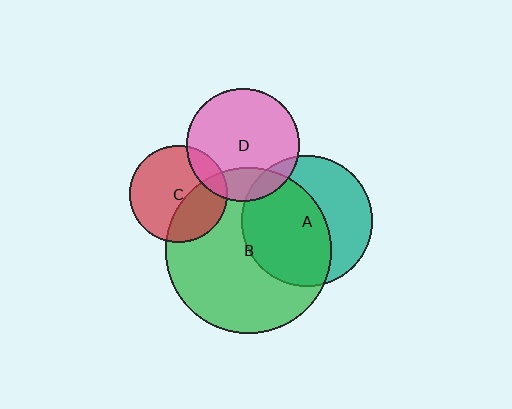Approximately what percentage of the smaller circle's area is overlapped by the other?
Approximately 35%.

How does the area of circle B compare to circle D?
Approximately 2.2 times.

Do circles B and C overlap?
Yes.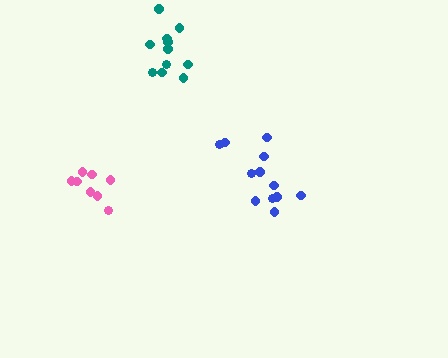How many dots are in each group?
Group 1: 12 dots, Group 2: 8 dots, Group 3: 11 dots (31 total).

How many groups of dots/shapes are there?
There are 3 groups.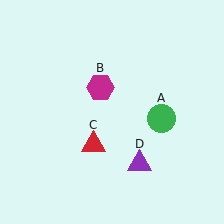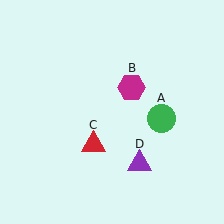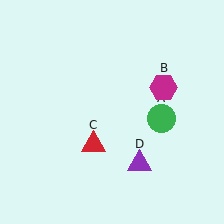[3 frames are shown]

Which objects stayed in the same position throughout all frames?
Green circle (object A) and red triangle (object C) and purple triangle (object D) remained stationary.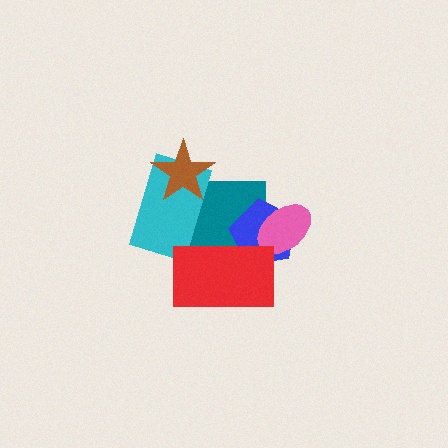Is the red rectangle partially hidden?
No, no other shape covers it.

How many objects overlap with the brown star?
2 objects overlap with the brown star.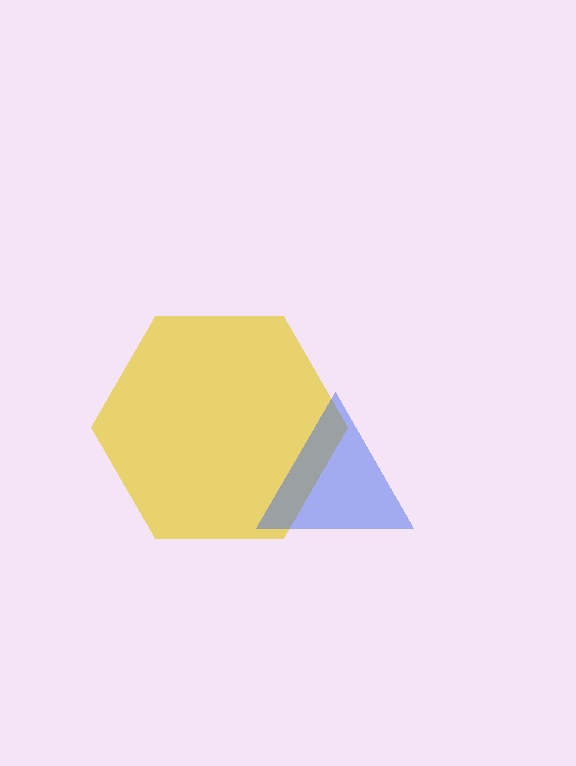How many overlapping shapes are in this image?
There are 2 overlapping shapes in the image.